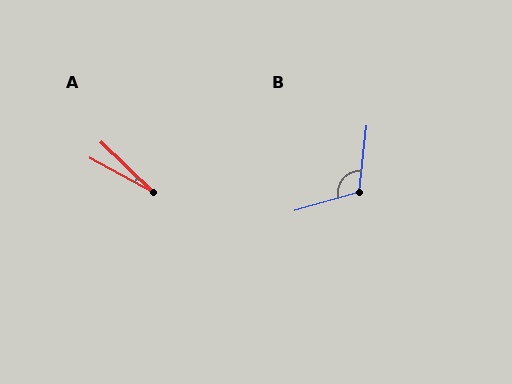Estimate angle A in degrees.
Approximately 16 degrees.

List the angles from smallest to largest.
A (16°), B (112°).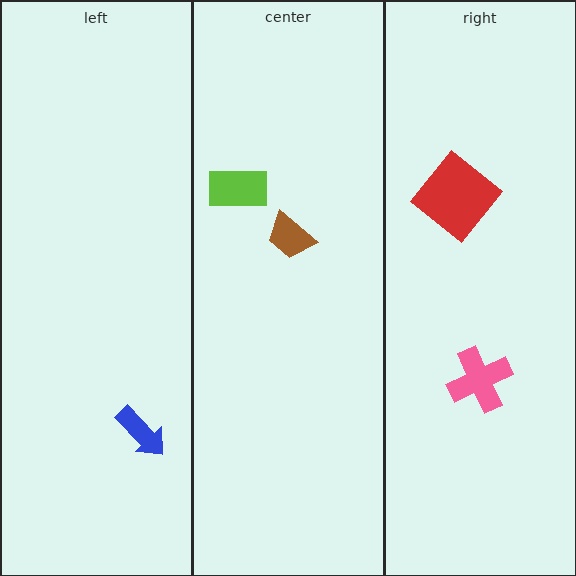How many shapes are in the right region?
2.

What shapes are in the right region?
The pink cross, the red diamond.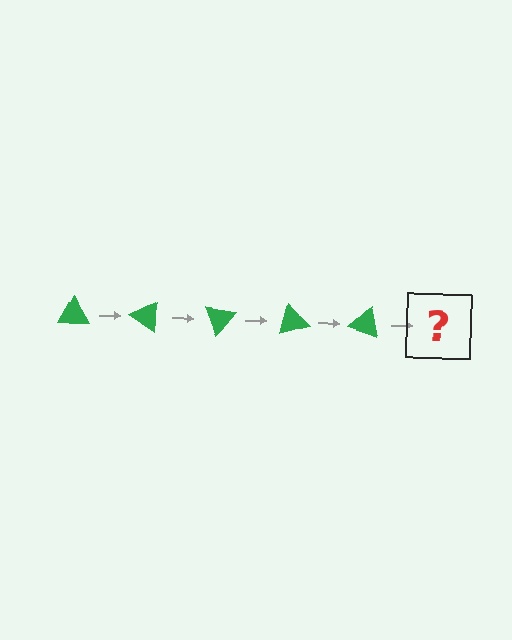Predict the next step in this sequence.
The next step is a green triangle rotated 175 degrees.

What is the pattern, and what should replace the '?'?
The pattern is that the triangle rotates 35 degrees each step. The '?' should be a green triangle rotated 175 degrees.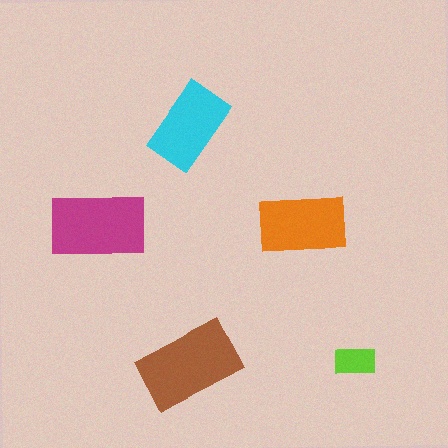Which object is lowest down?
The brown rectangle is bottommost.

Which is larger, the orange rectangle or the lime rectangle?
The orange one.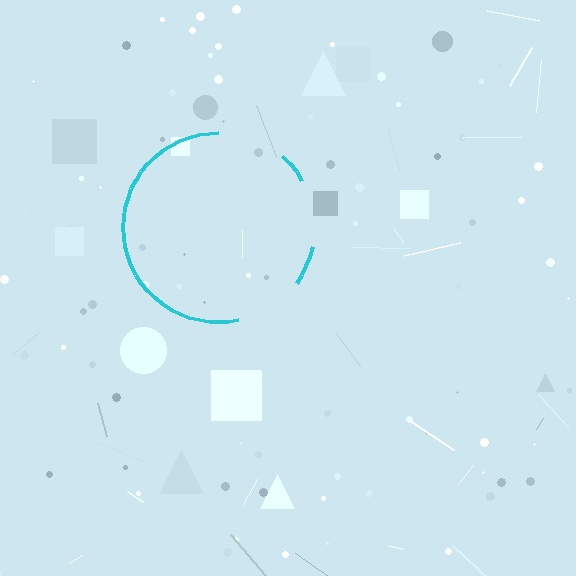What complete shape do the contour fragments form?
The contour fragments form a circle.